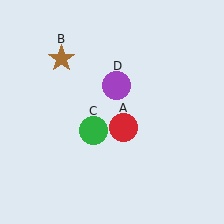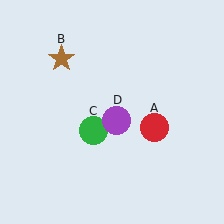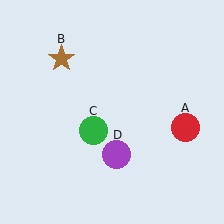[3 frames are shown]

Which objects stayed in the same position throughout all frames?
Brown star (object B) and green circle (object C) remained stationary.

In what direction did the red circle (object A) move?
The red circle (object A) moved right.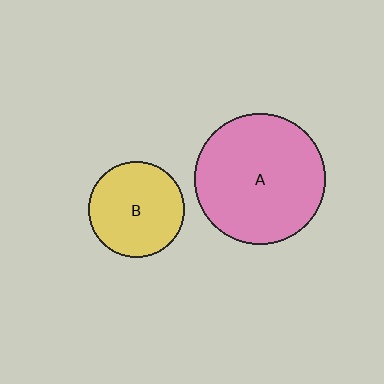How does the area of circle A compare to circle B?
Approximately 1.8 times.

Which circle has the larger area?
Circle A (pink).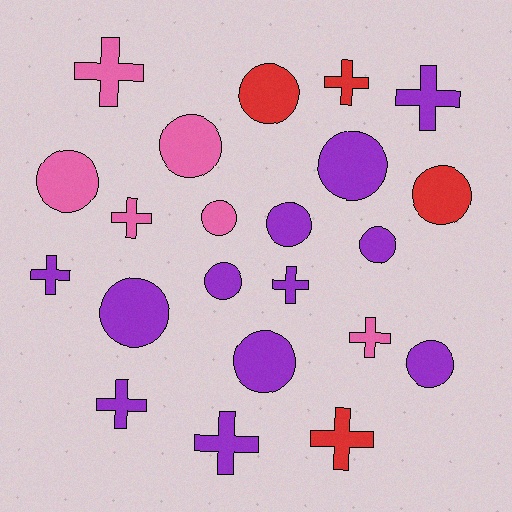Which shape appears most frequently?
Circle, with 12 objects.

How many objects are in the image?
There are 22 objects.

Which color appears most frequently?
Purple, with 12 objects.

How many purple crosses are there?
There are 5 purple crosses.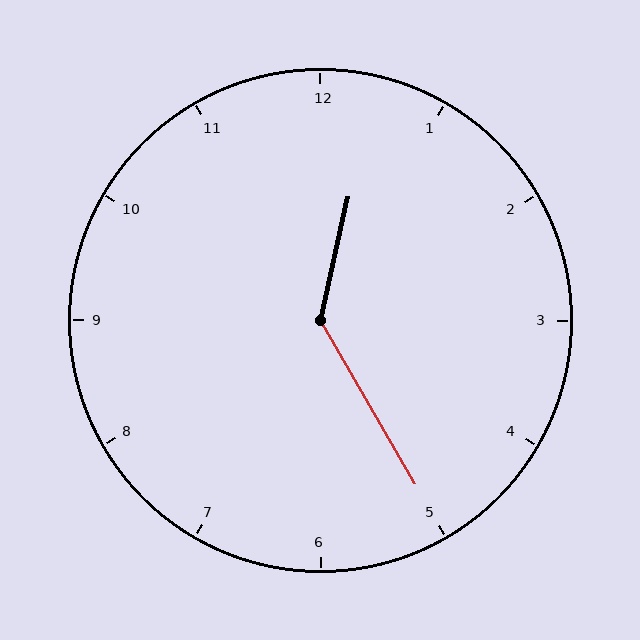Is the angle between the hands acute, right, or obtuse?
It is obtuse.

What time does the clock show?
12:25.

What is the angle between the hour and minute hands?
Approximately 138 degrees.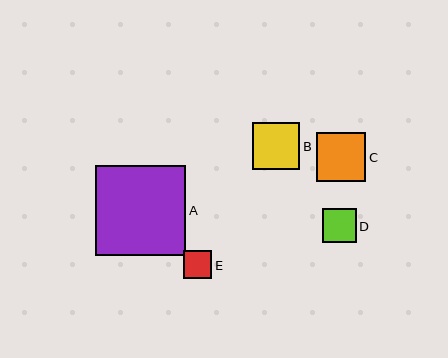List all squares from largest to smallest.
From largest to smallest: A, C, B, D, E.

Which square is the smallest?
Square E is the smallest with a size of approximately 28 pixels.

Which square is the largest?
Square A is the largest with a size of approximately 90 pixels.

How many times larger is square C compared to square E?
Square C is approximately 1.8 times the size of square E.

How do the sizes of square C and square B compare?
Square C and square B are approximately the same size.